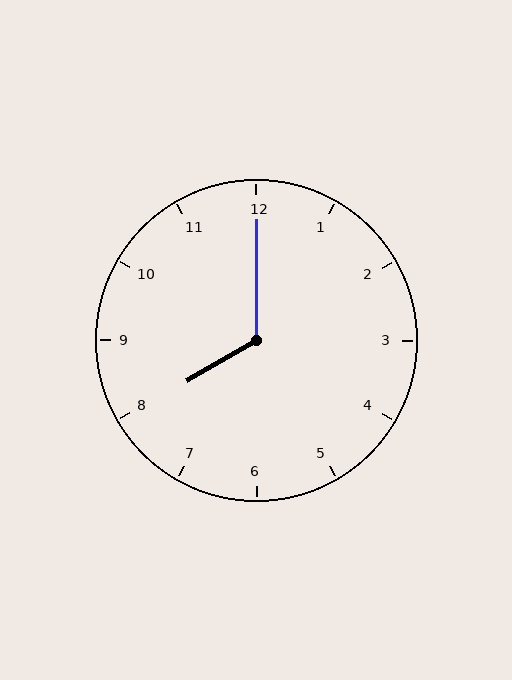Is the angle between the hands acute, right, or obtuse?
It is obtuse.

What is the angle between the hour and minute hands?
Approximately 120 degrees.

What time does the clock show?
8:00.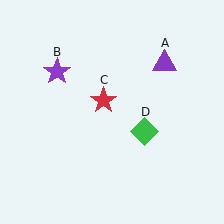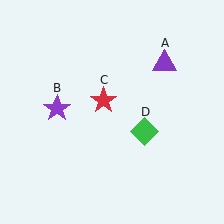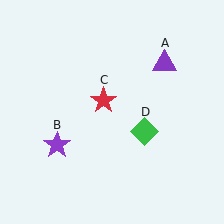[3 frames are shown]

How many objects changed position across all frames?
1 object changed position: purple star (object B).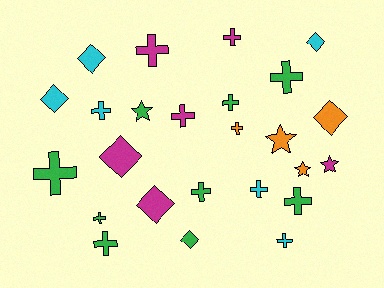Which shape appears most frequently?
Cross, with 14 objects.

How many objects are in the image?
There are 25 objects.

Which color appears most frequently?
Green, with 9 objects.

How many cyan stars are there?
There are no cyan stars.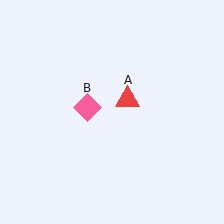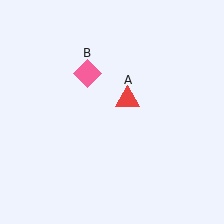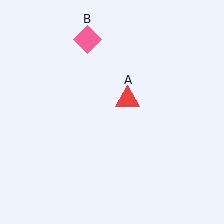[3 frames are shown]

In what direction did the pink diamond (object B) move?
The pink diamond (object B) moved up.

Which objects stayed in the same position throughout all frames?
Red triangle (object A) remained stationary.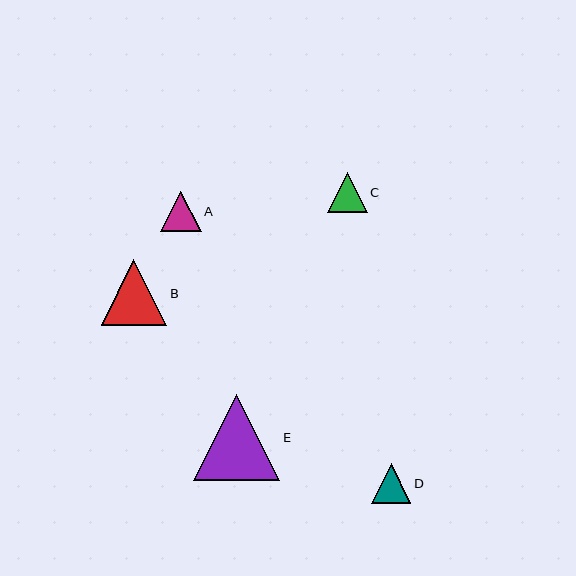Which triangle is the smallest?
Triangle D is the smallest with a size of approximately 39 pixels.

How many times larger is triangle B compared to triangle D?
Triangle B is approximately 1.7 times the size of triangle D.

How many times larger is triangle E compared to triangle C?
Triangle E is approximately 2.2 times the size of triangle C.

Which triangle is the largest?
Triangle E is the largest with a size of approximately 86 pixels.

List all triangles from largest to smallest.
From largest to smallest: E, B, A, C, D.